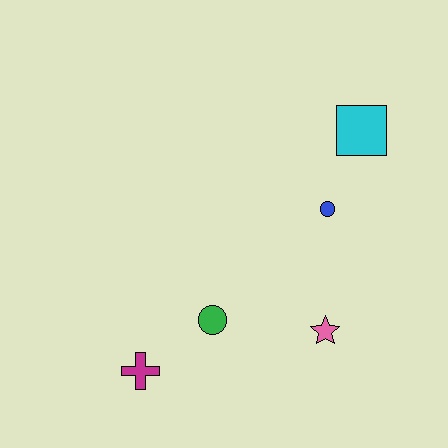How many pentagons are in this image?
There are no pentagons.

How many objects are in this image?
There are 5 objects.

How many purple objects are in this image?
There are no purple objects.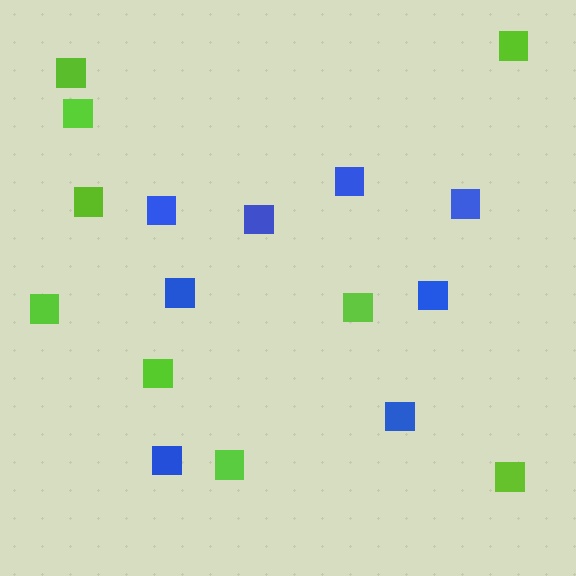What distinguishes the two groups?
There are 2 groups: one group of lime squares (9) and one group of blue squares (8).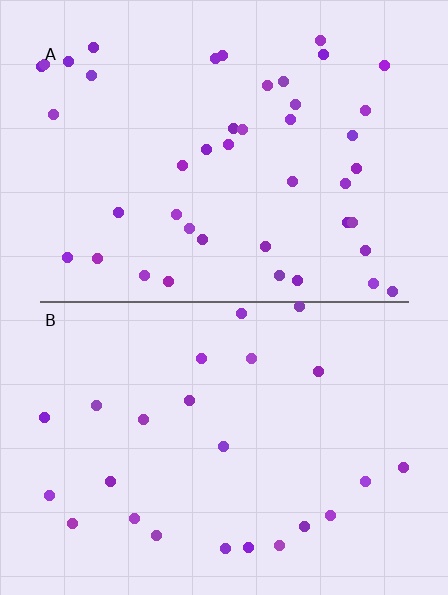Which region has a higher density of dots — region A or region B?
A (the top).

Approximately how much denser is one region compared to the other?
Approximately 1.8× — region A over region B.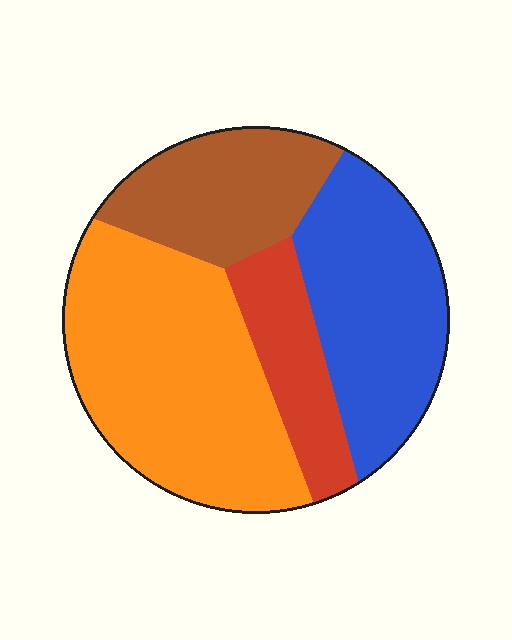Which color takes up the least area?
Red, at roughly 15%.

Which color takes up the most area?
Orange, at roughly 40%.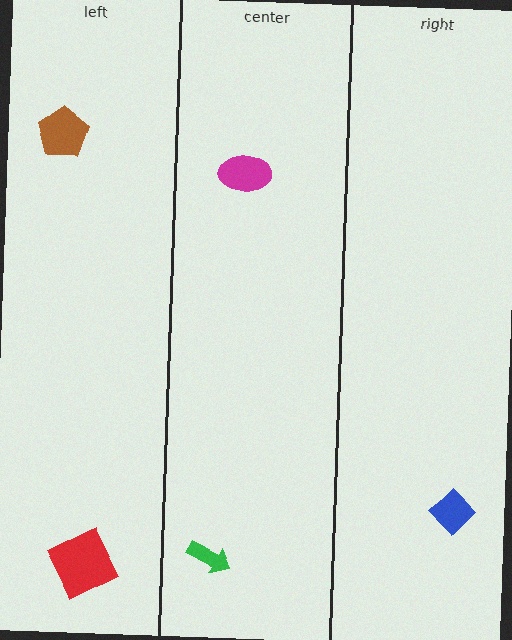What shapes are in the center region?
The magenta ellipse, the green arrow.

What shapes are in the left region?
The brown pentagon, the red square.